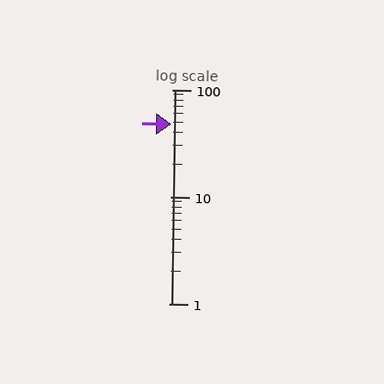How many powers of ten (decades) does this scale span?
The scale spans 2 decades, from 1 to 100.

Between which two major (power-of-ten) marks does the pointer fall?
The pointer is between 10 and 100.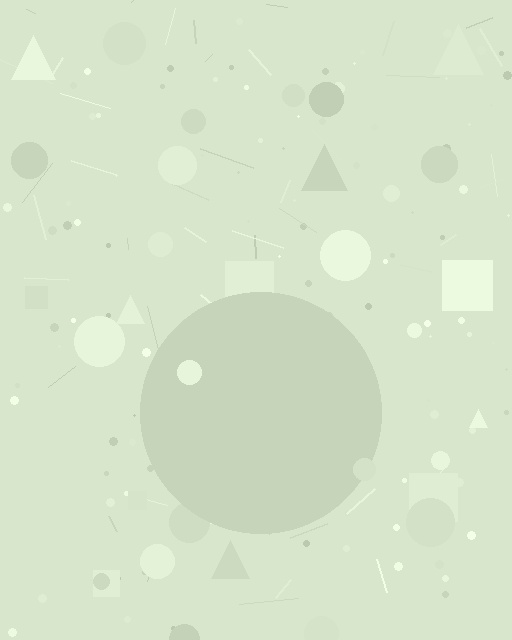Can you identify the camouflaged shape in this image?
The camouflaged shape is a circle.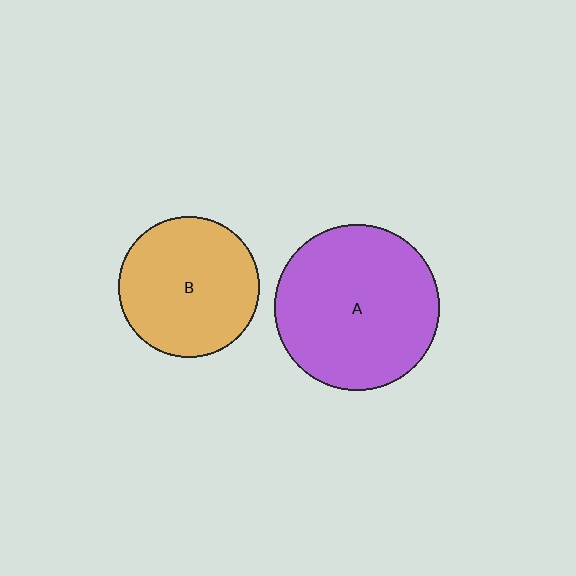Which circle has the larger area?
Circle A (purple).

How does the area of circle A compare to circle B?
Approximately 1.4 times.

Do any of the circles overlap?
No, none of the circles overlap.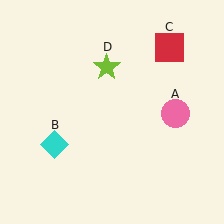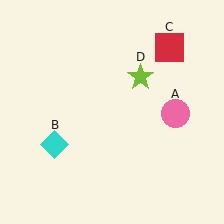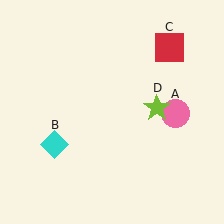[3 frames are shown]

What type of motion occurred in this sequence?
The lime star (object D) rotated clockwise around the center of the scene.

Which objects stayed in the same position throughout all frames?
Pink circle (object A) and cyan diamond (object B) and red square (object C) remained stationary.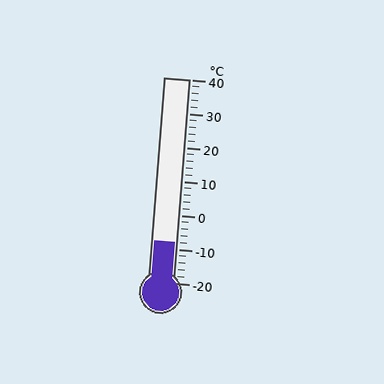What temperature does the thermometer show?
The thermometer shows approximately -8°C.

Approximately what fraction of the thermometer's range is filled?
The thermometer is filled to approximately 20% of its range.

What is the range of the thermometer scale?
The thermometer scale ranges from -20°C to 40°C.